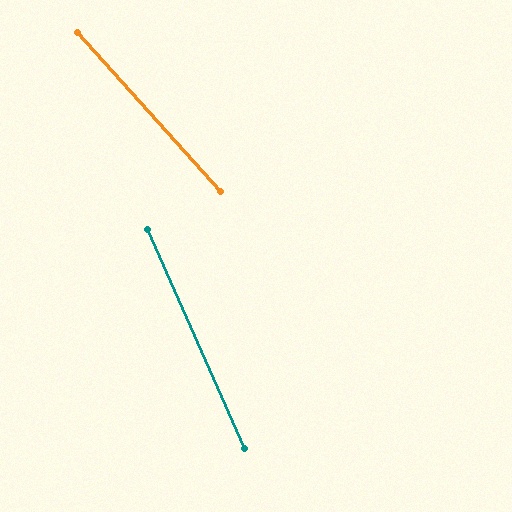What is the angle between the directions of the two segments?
Approximately 18 degrees.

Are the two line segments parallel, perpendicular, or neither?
Neither parallel nor perpendicular — they differ by about 18°.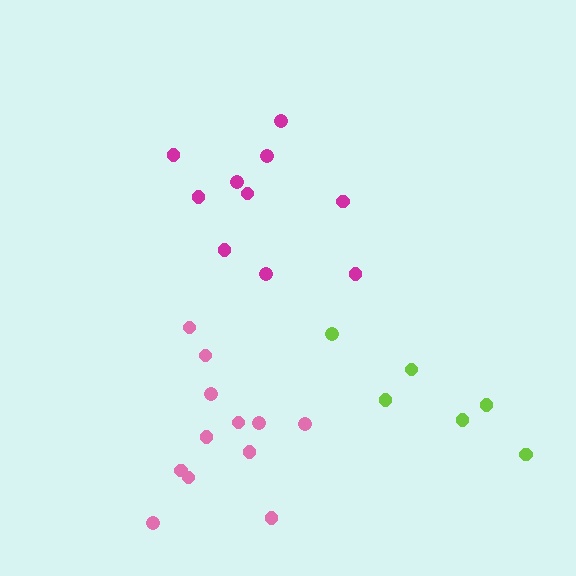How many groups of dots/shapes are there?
There are 3 groups.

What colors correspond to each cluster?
The clusters are colored: magenta, pink, lime.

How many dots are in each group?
Group 1: 10 dots, Group 2: 12 dots, Group 3: 6 dots (28 total).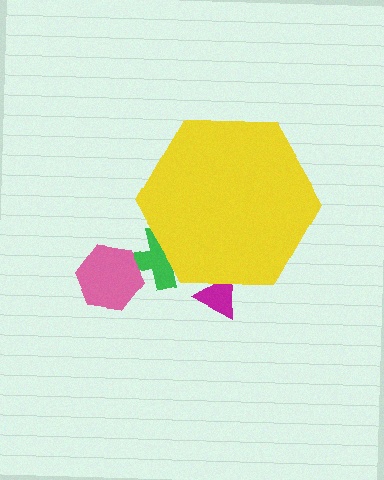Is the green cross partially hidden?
Yes, the green cross is partially hidden behind the yellow hexagon.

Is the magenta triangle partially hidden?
Yes, the magenta triangle is partially hidden behind the yellow hexagon.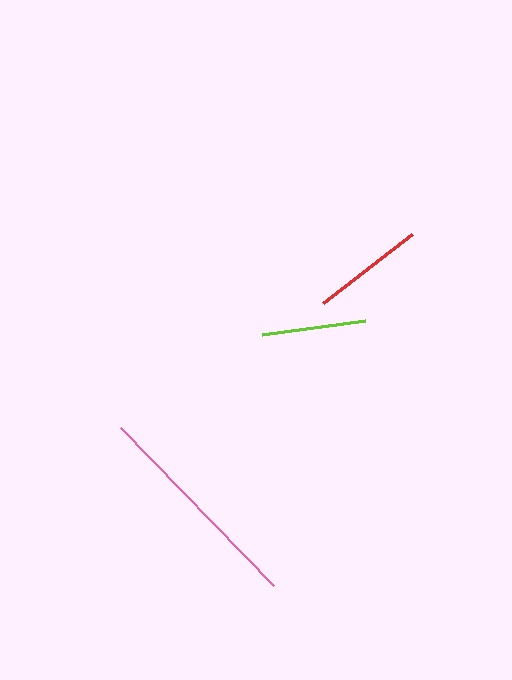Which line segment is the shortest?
The lime line is the shortest at approximately 103 pixels.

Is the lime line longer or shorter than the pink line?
The pink line is longer than the lime line.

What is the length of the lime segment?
The lime segment is approximately 103 pixels long.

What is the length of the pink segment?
The pink segment is approximately 220 pixels long.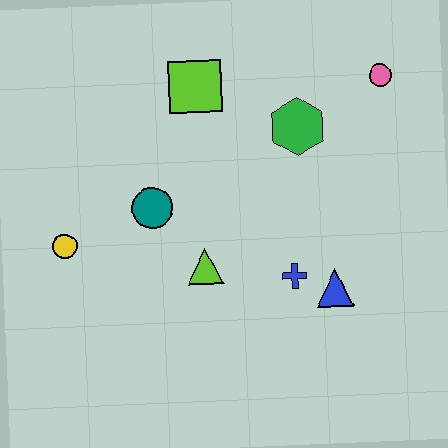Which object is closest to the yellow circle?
The teal circle is closest to the yellow circle.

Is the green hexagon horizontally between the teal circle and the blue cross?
No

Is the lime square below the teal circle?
No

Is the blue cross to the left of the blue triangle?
Yes